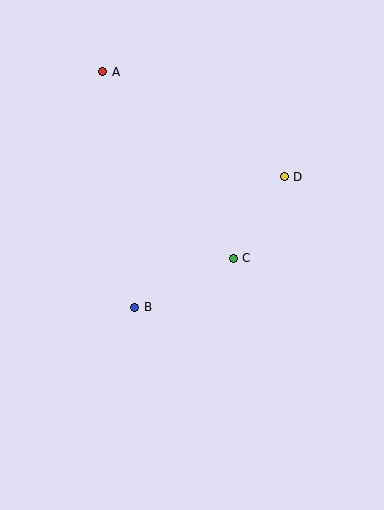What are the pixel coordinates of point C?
Point C is at (233, 258).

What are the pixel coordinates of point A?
Point A is at (103, 72).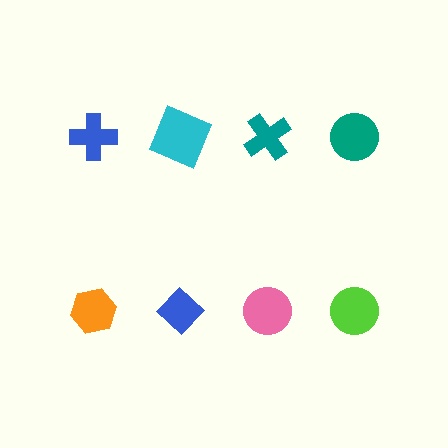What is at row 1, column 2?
A cyan square.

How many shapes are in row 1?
4 shapes.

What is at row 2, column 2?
A blue diamond.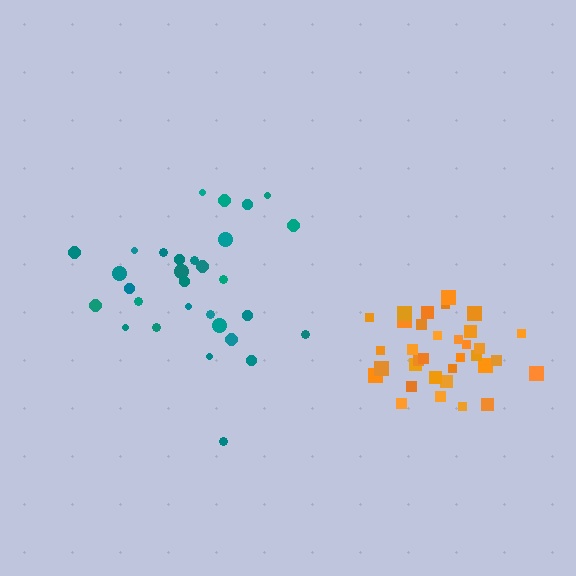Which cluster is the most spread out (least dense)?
Teal.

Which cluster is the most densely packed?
Orange.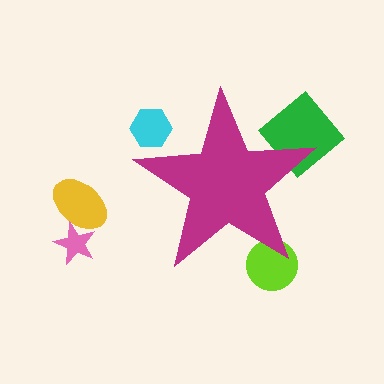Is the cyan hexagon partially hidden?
Yes, the cyan hexagon is partially hidden behind the magenta star.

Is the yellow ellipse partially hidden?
No, the yellow ellipse is fully visible.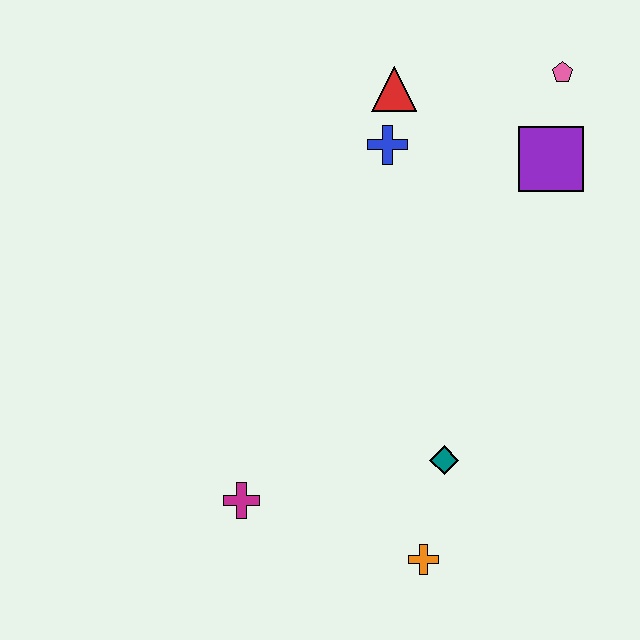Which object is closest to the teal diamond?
The orange cross is closest to the teal diamond.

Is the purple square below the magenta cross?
No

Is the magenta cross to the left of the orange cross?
Yes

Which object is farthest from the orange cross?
The pink pentagon is farthest from the orange cross.